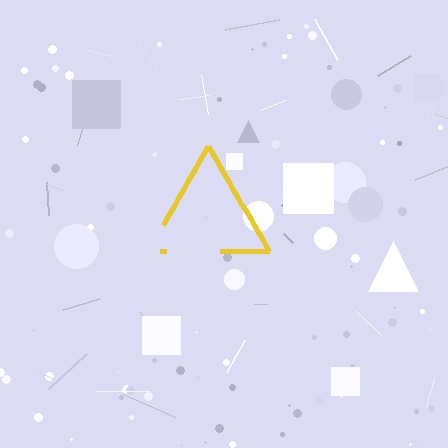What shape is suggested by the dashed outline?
The dashed outline suggests a triangle.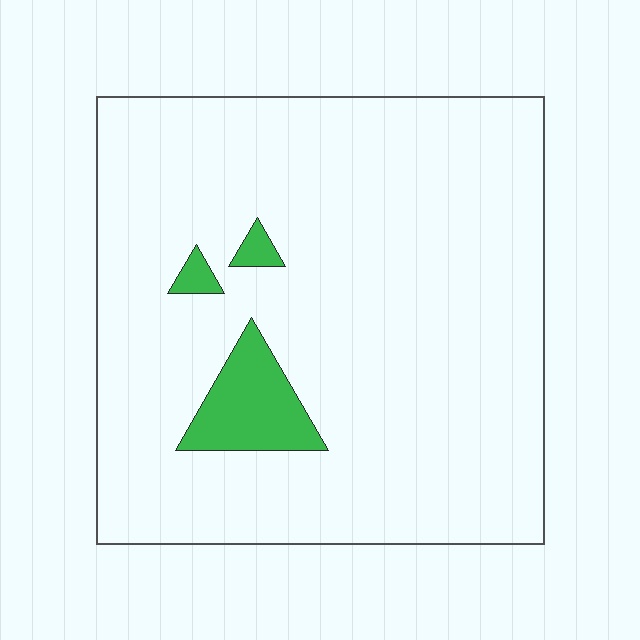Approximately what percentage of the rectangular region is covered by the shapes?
Approximately 5%.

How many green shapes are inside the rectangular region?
3.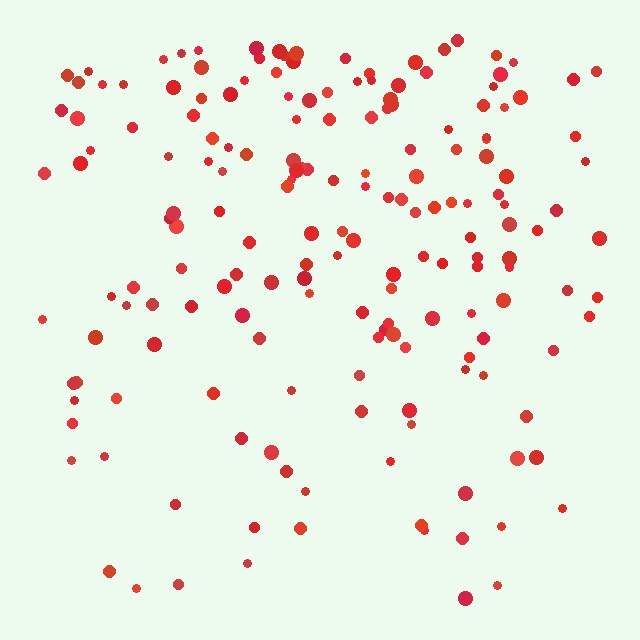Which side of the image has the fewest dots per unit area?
The bottom.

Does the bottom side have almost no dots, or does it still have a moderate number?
Still a moderate number, just noticeably fewer than the top.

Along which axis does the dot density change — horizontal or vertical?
Vertical.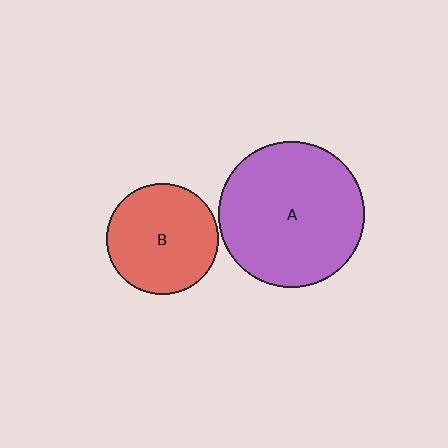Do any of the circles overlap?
No, none of the circles overlap.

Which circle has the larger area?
Circle A (purple).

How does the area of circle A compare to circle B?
Approximately 1.7 times.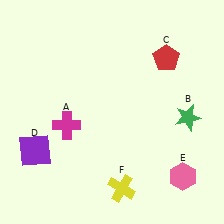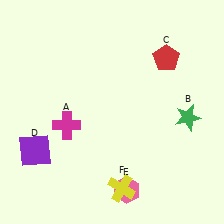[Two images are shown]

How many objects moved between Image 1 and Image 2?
1 object moved between the two images.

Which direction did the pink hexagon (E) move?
The pink hexagon (E) moved left.